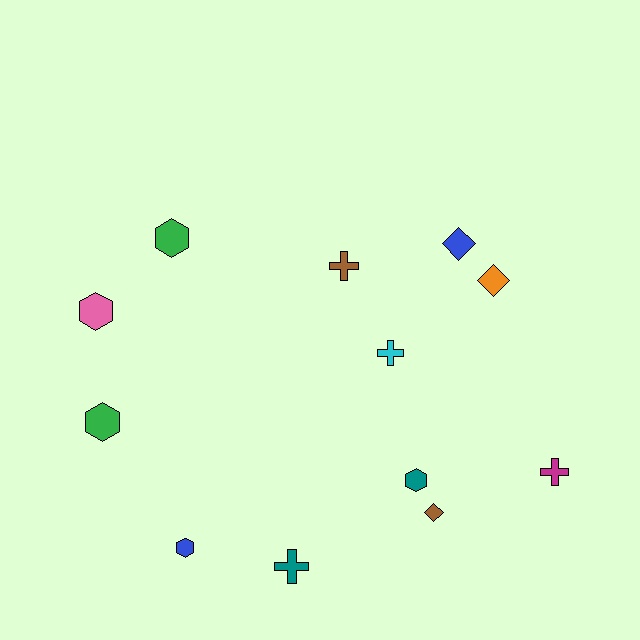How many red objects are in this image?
There are no red objects.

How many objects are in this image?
There are 12 objects.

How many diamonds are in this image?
There are 3 diamonds.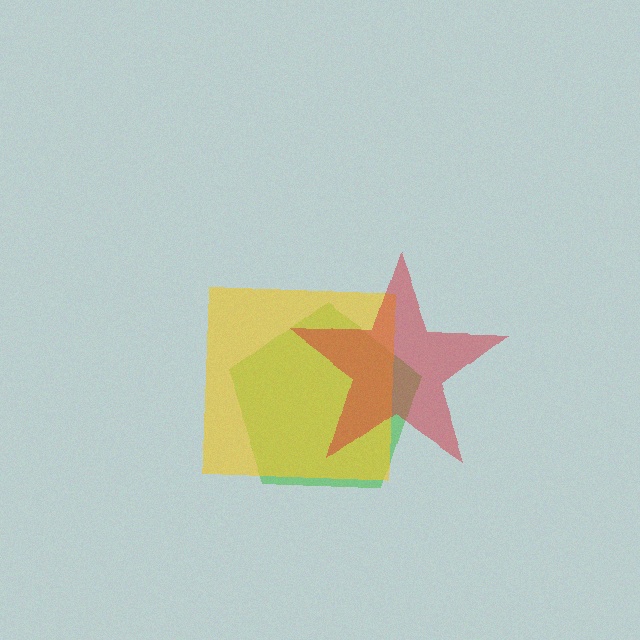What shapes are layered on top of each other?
The layered shapes are: a green pentagon, a yellow square, a red star.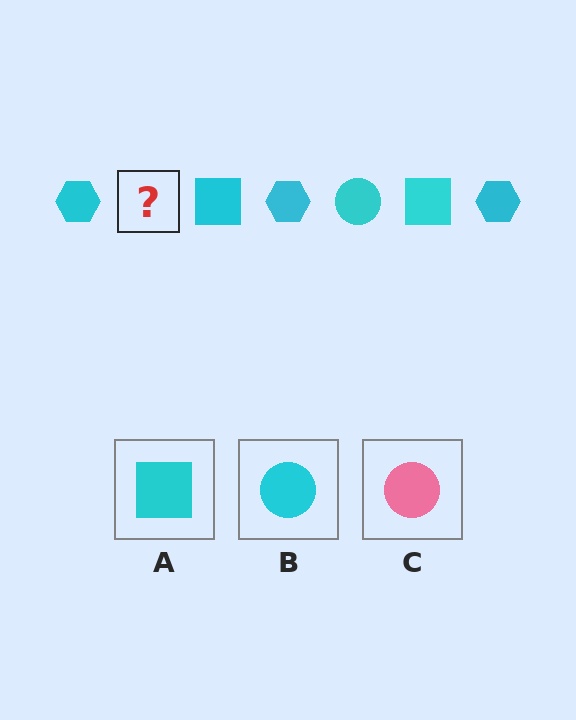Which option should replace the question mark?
Option B.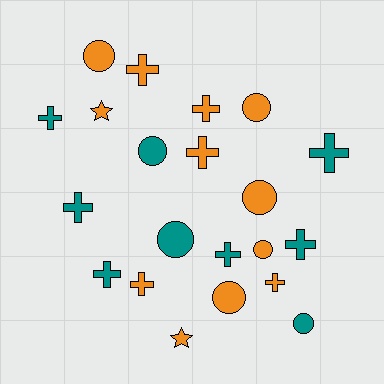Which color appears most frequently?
Orange, with 12 objects.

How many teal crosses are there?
There are 6 teal crosses.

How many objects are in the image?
There are 21 objects.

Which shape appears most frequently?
Cross, with 11 objects.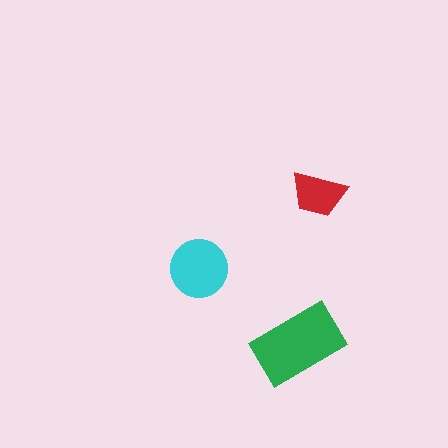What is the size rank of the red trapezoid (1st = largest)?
3rd.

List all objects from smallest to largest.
The red trapezoid, the cyan circle, the green rectangle.